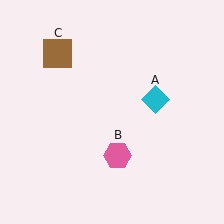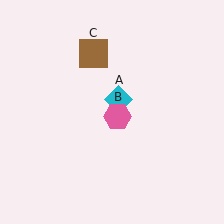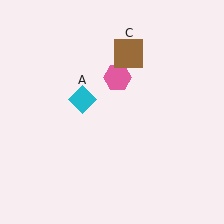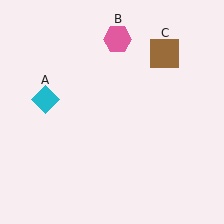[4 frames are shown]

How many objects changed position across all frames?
3 objects changed position: cyan diamond (object A), pink hexagon (object B), brown square (object C).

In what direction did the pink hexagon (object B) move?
The pink hexagon (object B) moved up.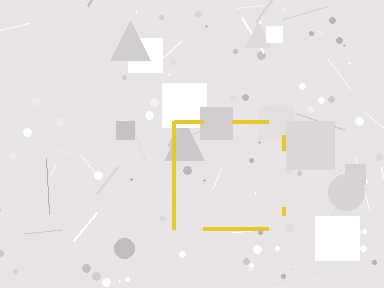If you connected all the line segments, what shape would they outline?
They would outline a square.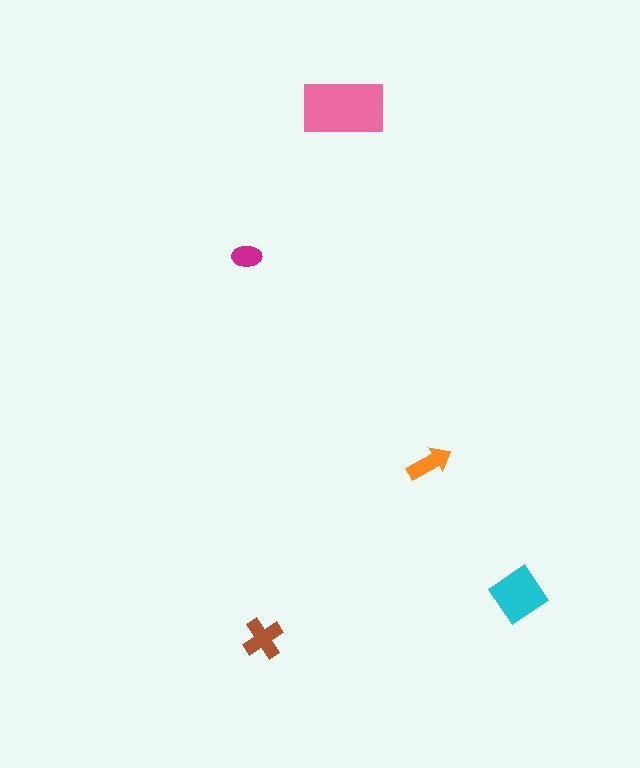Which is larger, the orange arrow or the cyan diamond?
The cyan diamond.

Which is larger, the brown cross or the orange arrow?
The brown cross.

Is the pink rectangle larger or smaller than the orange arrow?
Larger.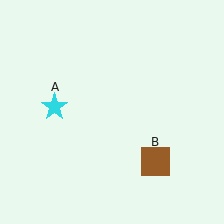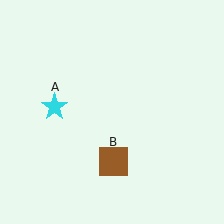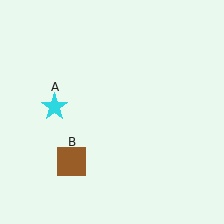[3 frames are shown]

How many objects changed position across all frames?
1 object changed position: brown square (object B).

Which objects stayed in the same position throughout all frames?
Cyan star (object A) remained stationary.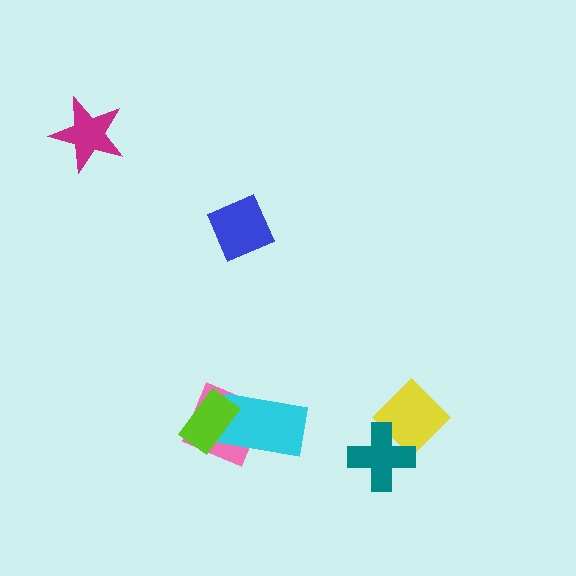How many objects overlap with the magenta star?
0 objects overlap with the magenta star.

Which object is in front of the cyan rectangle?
The lime rectangle is in front of the cyan rectangle.